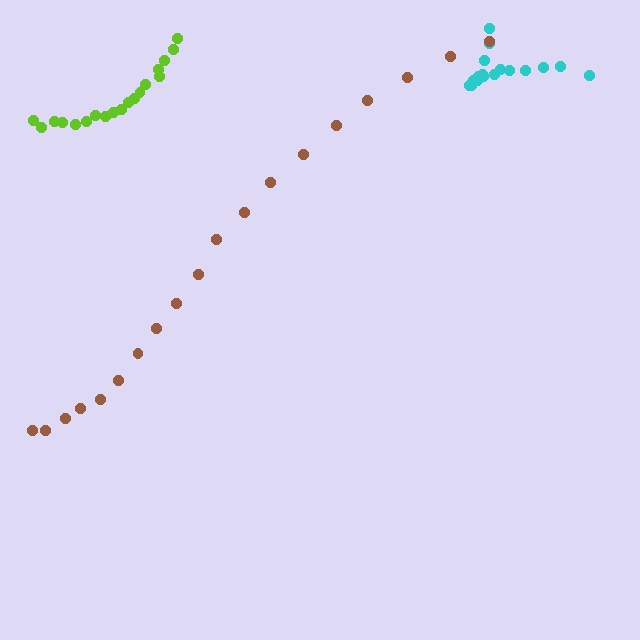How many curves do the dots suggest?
There are 3 distinct paths.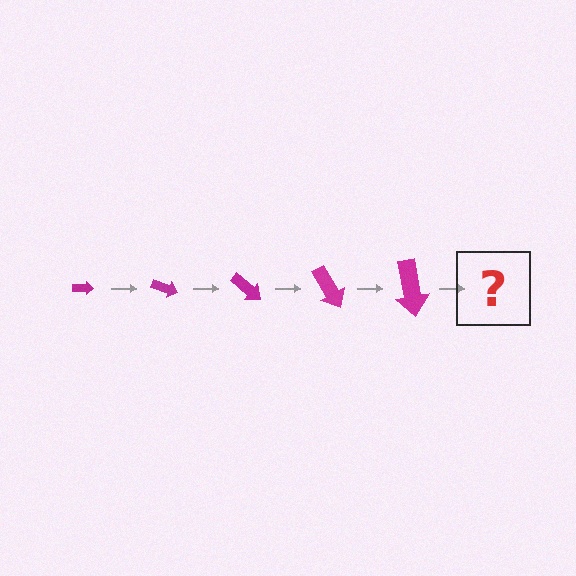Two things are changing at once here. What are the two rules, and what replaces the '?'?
The two rules are that the arrow grows larger each step and it rotates 20 degrees each step. The '?' should be an arrow, larger than the previous one and rotated 100 degrees from the start.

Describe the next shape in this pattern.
It should be an arrow, larger than the previous one and rotated 100 degrees from the start.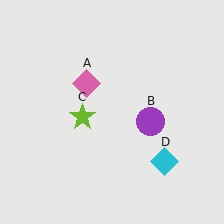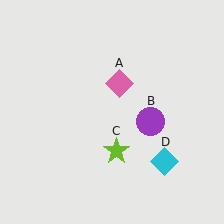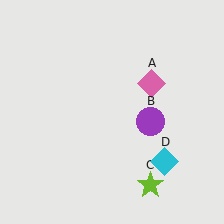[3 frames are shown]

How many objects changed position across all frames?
2 objects changed position: pink diamond (object A), lime star (object C).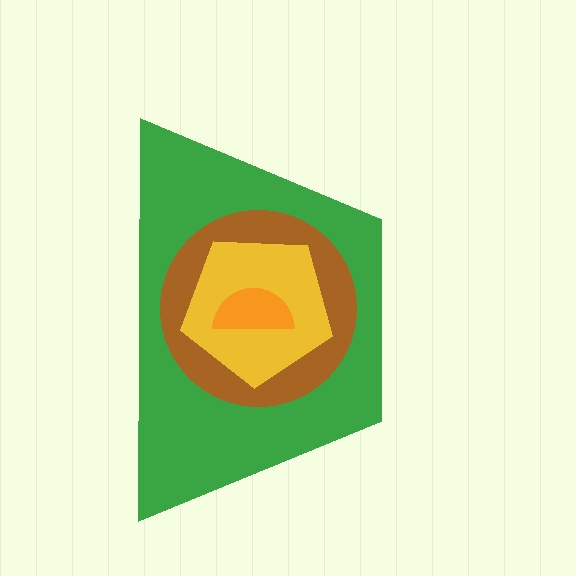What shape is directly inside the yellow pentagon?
The orange semicircle.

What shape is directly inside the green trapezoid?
The brown circle.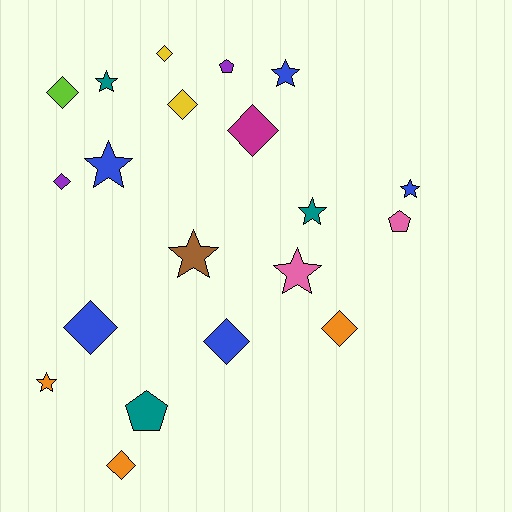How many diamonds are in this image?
There are 9 diamonds.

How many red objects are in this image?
There are no red objects.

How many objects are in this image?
There are 20 objects.